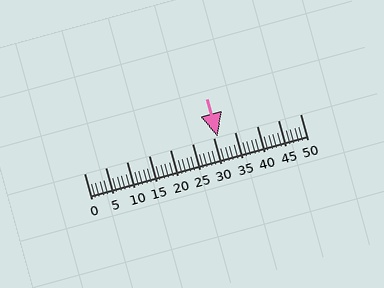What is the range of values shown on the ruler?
The ruler shows values from 0 to 50.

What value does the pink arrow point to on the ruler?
The pink arrow points to approximately 31.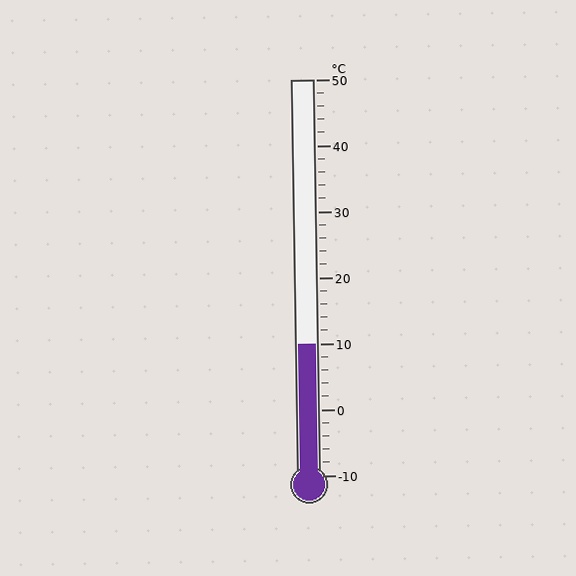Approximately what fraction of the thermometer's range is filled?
The thermometer is filled to approximately 35% of its range.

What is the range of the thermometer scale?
The thermometer scale ranges from -10°C to 50°C.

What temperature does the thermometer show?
The thermometer shows approximately 10°C.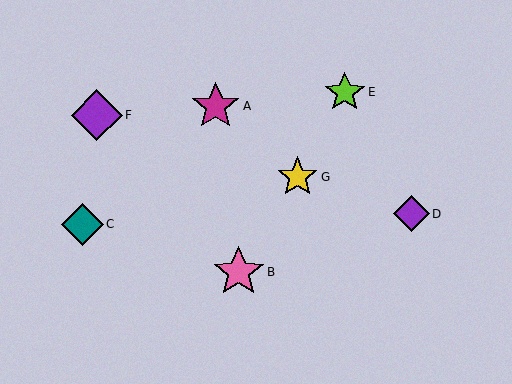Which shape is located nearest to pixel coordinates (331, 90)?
The lime star (labeled E) at (345, 92) is nearest to that location.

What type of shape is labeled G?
Shape G is a yellow star.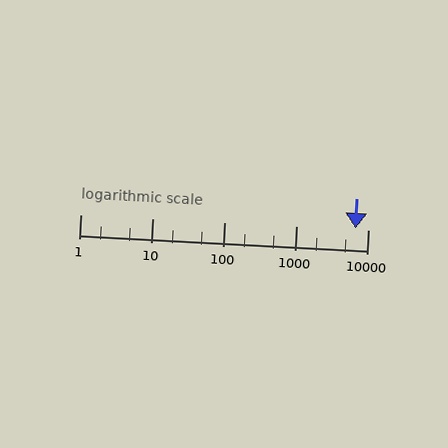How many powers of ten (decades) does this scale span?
The scale spans 4 decades, from 1 to 10000.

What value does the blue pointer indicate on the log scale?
The pointer indicates approximately 6600.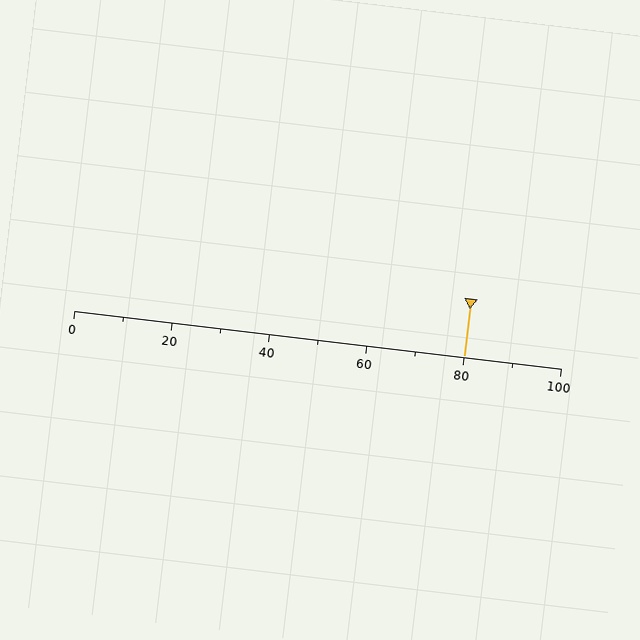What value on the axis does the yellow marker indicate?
The marker indicates approximately 80.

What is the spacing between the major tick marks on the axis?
The major ticks are spaced 20 apart.